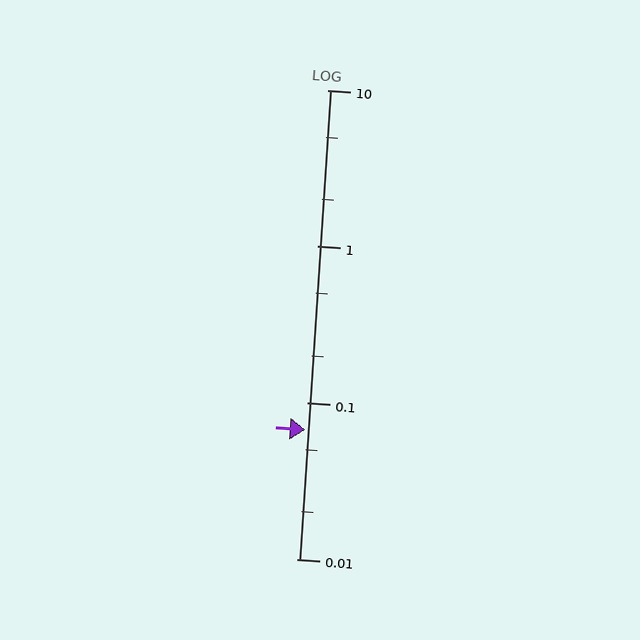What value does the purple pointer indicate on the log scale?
The pointer indicates approximately 0.067.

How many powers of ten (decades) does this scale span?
The scale spans 3 decades, from 0.01 to 10.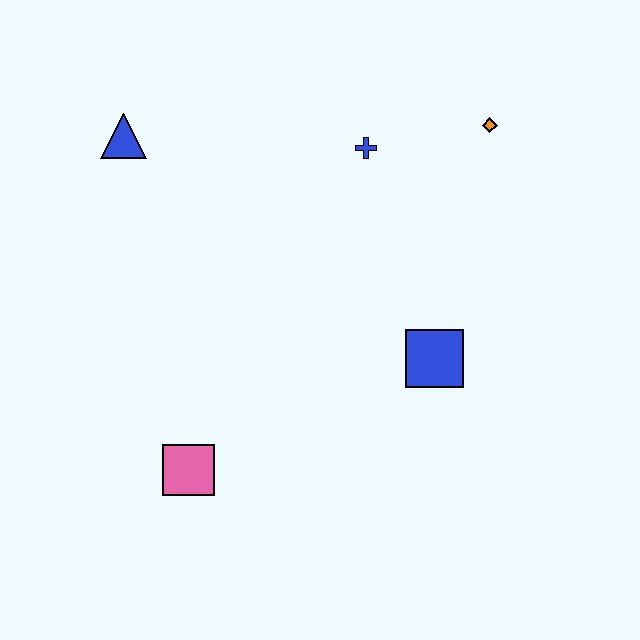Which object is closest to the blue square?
The blue cross is closest to the blue square.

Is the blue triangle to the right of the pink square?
No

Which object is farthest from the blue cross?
The pink square is farthest from the blue cross.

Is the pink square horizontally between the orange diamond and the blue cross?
No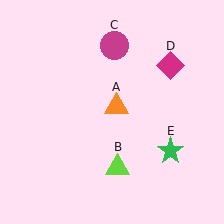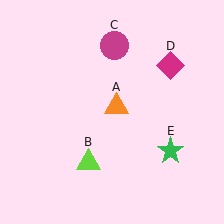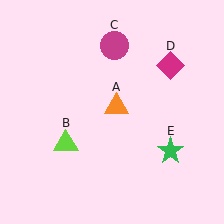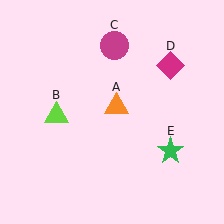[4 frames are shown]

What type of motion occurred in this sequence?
The lime triangle (object B) rotated clockwise around the center of the scene.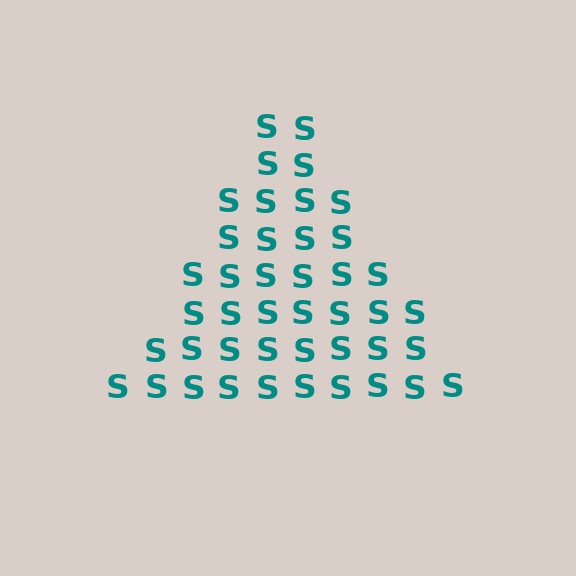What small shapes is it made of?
It is made of small letter S's.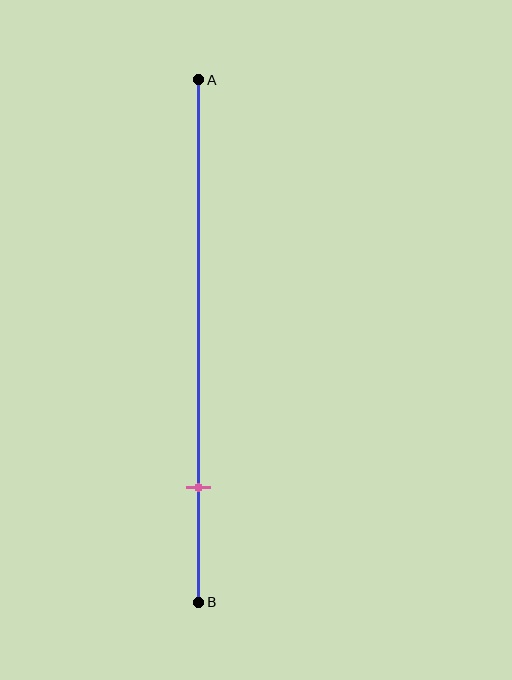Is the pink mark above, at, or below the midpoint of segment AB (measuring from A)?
The pink mark is below the midpoint of segment AB.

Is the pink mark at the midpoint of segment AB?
No, the mark is at about 80% from A, not at the 50% midpoint.